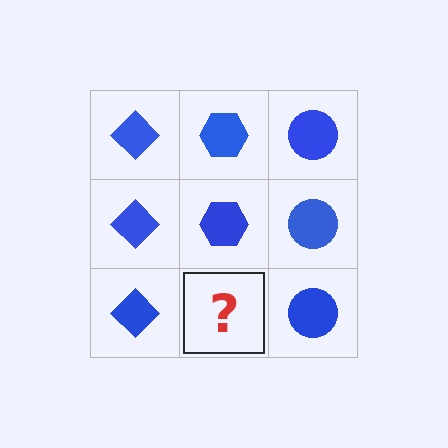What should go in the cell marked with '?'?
The missing cell should contain a blue hexagon.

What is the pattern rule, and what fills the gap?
The rule is that each column has a consistent shape. The gap should be filled with a blue hexagon.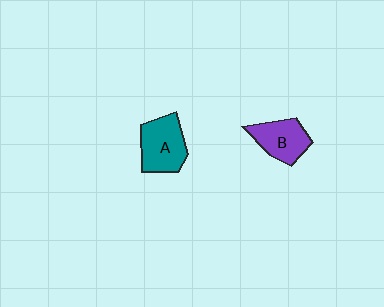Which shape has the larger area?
Shape A (teal).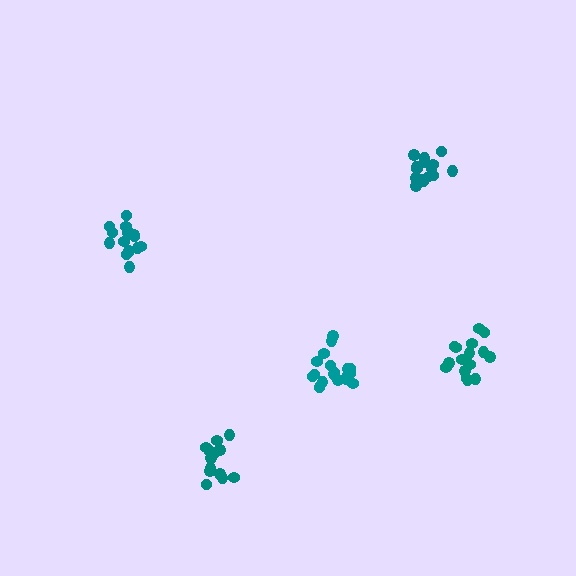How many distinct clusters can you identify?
There are 5 distinct clusters.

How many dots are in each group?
Group 1: 19 dots, Group 2: 16 dots, Group 3: 15 dots, Group 4: 16 dots, Group 5: 15 dots (81 total).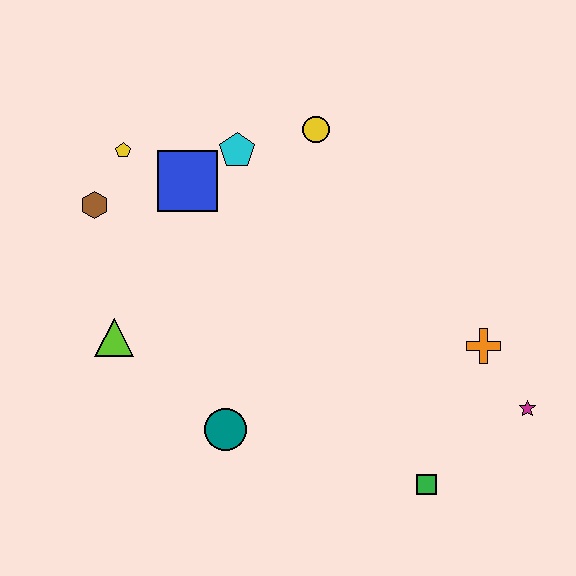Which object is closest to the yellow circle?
The cyan pentagon is closest to the yellow circle.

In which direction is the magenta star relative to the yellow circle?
The magenta star is below the yellow circle.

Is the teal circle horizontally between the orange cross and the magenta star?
No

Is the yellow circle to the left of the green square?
Yes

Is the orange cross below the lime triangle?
Yes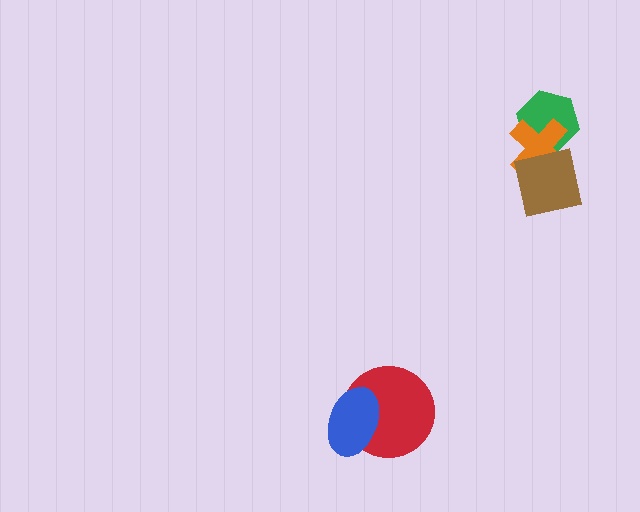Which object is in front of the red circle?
The blue ellipse is in front of the red circle.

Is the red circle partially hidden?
Yes, it is partially covered by another shape.